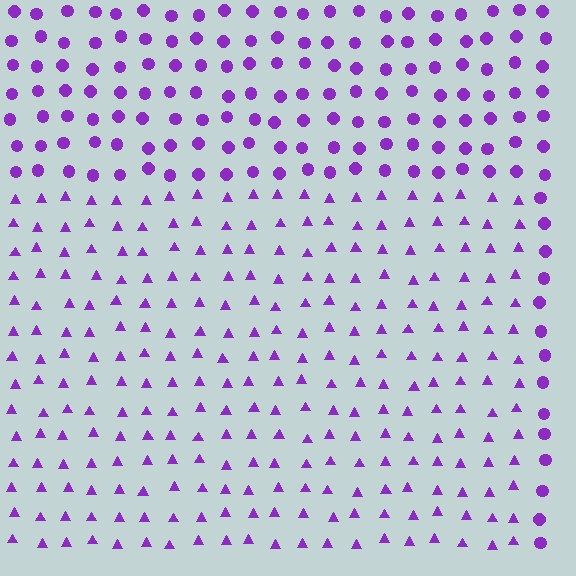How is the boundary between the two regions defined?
The boundary is defined by a change in element shape: triangles inside vs. circles outside. All elements share the same color and spacing.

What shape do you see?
I see a rectangle.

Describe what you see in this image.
The image is filled with small purple elements arranged in a uniform grid. A rectangle-shaped region contains triangles, while the surrounding area contains circles. The boundary is defined purely by the change in element shape.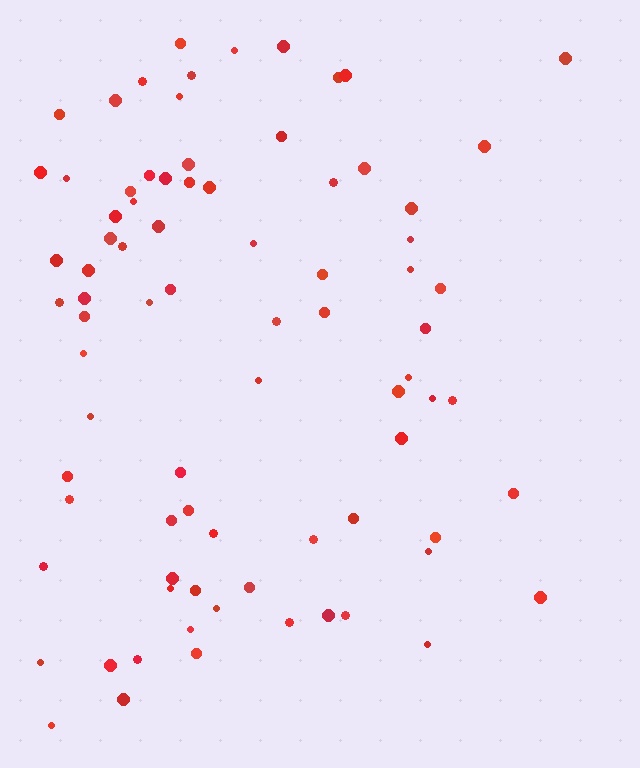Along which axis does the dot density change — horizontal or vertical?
Horizontal.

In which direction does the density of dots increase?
From right to left, with the left side densest.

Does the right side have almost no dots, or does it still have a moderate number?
Still a moderate number, just noticeably fewer than the left.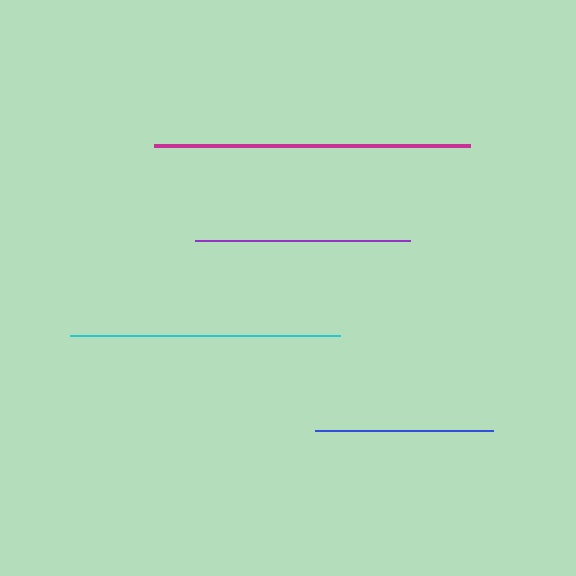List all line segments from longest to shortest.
From longest to shortest: magenta, cyan, purple, blue.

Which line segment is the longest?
The magenta line is the longest at approximately 316 pixels.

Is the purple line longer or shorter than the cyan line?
The cyan line is longer than the purple line.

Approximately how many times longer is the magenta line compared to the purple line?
The magenta line is approximately 1.5 times the length of the purple line.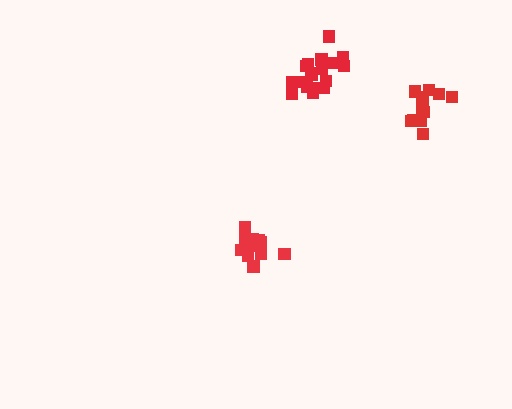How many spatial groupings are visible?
There are 3 spatial groupings.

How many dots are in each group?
Group 1: 13 dots, Group 2: 18 dots, Group 3: 12 dots (43 total).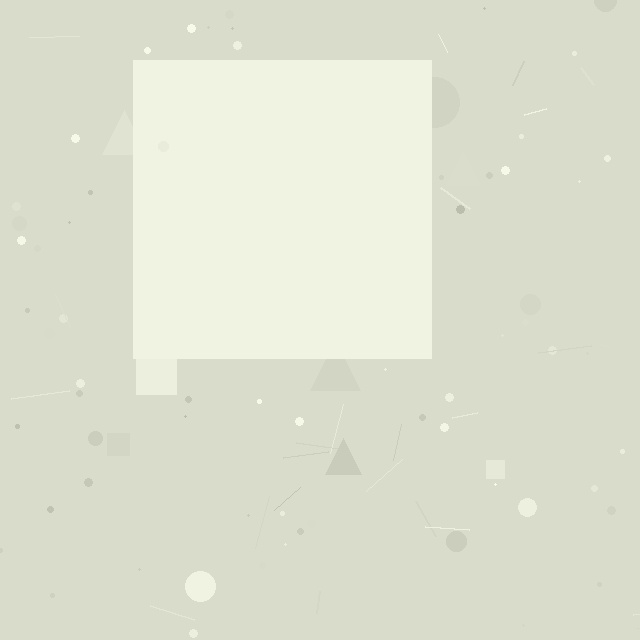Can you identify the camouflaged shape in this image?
The camouflaged shape is a square.